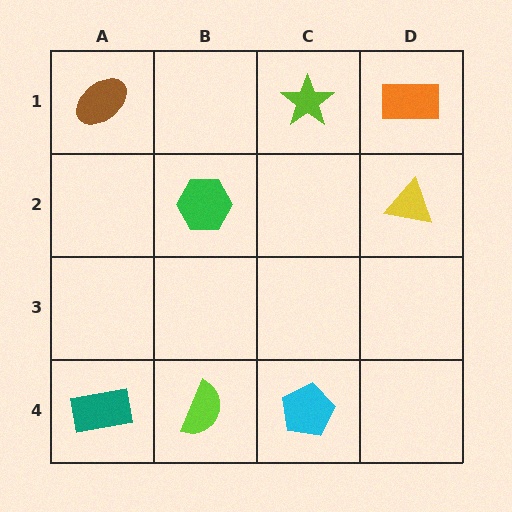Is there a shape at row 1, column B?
No, that cell is empty.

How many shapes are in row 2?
2 shapes.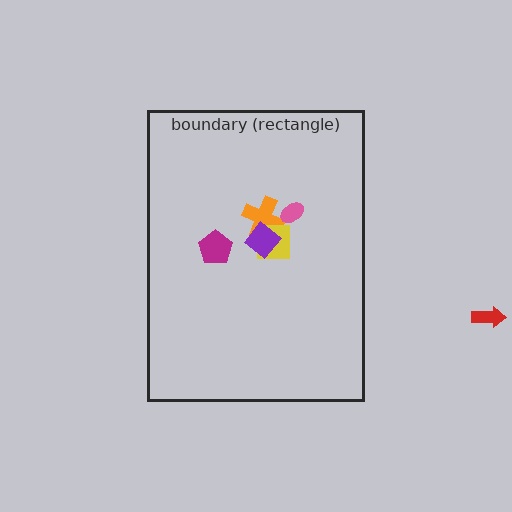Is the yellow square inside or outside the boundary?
Inside.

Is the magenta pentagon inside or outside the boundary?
Inside.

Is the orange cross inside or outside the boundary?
Inside.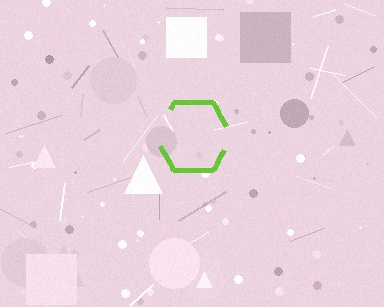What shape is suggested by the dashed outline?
The dashed outline suggests a hexagon.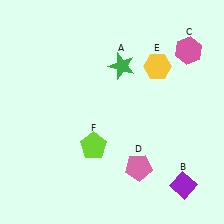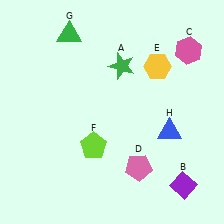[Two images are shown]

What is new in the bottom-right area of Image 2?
A blue triangle (H) was added in the bottom-right area of Image 2.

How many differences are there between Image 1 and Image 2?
There are 2 differences between the two images.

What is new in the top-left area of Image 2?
A green triangle (G) was added in the top-left area of Image 2.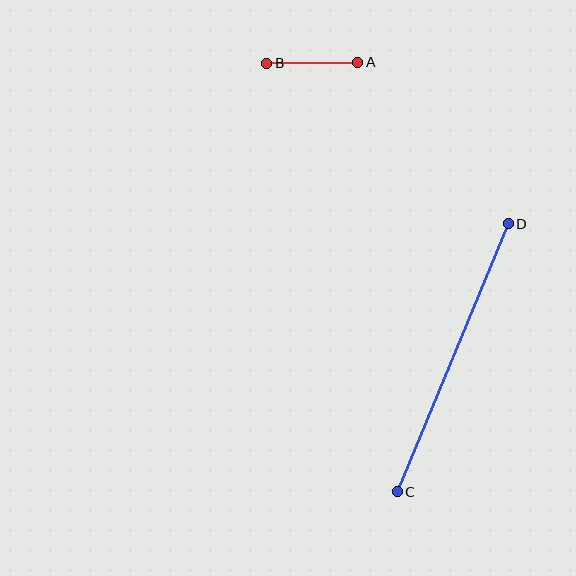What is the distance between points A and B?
The distance is approximately 91 pixels.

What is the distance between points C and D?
The distance is approximately 290 pixels.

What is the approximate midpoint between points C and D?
The midpoint is at approximately (453, 358) pixels.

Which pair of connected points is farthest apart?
Points C and D are farthest apart.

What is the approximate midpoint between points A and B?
The midpoint is at approximately (312, 63) pixels.